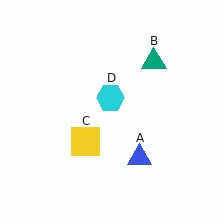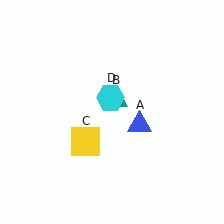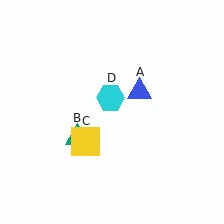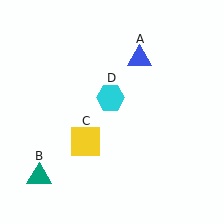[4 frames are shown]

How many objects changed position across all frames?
2 objects changed position: blue triangle (object A), teal triangle (object B).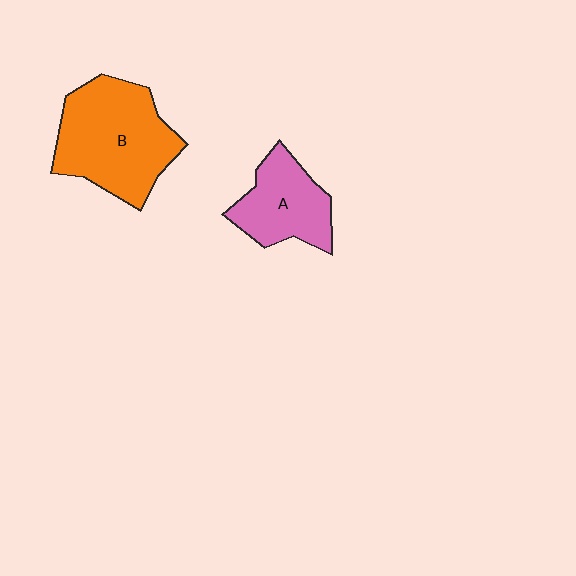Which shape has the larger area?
Shape B (orange).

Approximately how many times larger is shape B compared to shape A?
Approximately 1.6 times.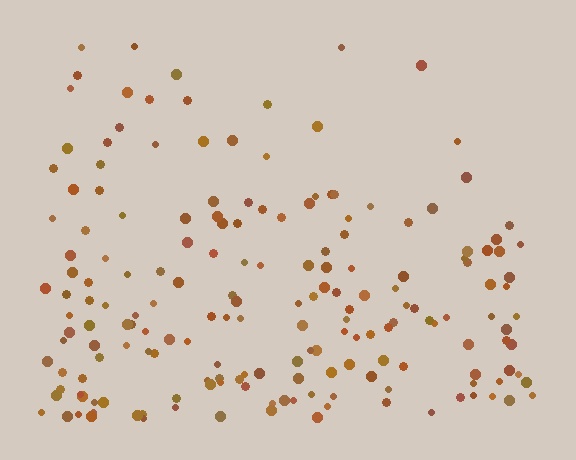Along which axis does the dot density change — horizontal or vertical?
Vertical.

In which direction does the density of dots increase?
From top to bottom, with the bottom side densest.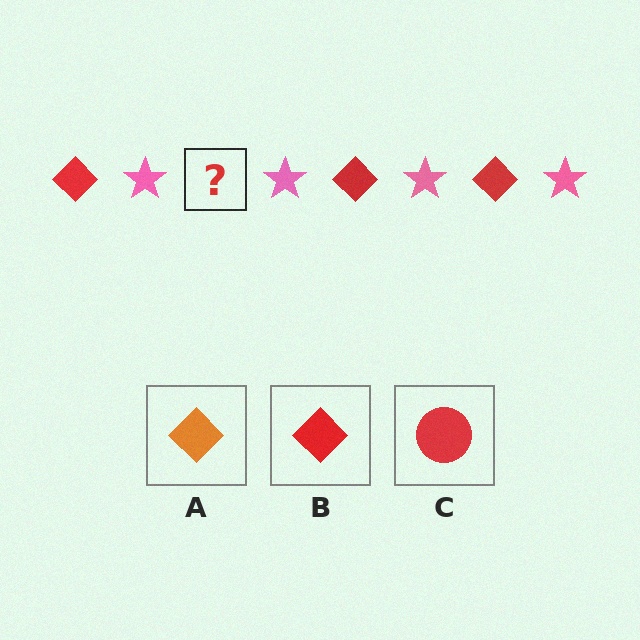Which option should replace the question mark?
Option B.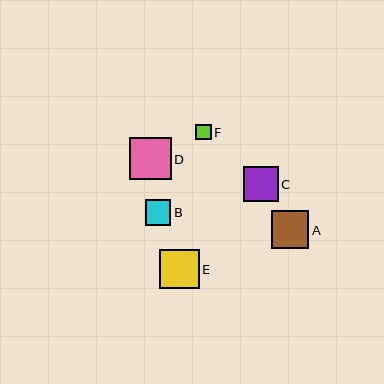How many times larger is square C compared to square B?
Square C is approximately 1.3 times the size of square B.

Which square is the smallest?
Square F is the smallest with a size of approximately 16 pixels.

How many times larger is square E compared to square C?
Square E is approximately 1.1 times the size of square C.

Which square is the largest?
Square D is the largest with a size of approximately 42 pixels.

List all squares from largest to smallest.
From largest to smallest: D, E, A, C, B, F.